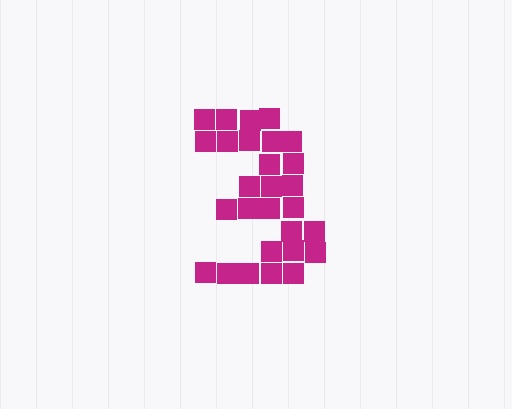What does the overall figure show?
The overall figure shows the digit 3.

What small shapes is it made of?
It is made of small squares.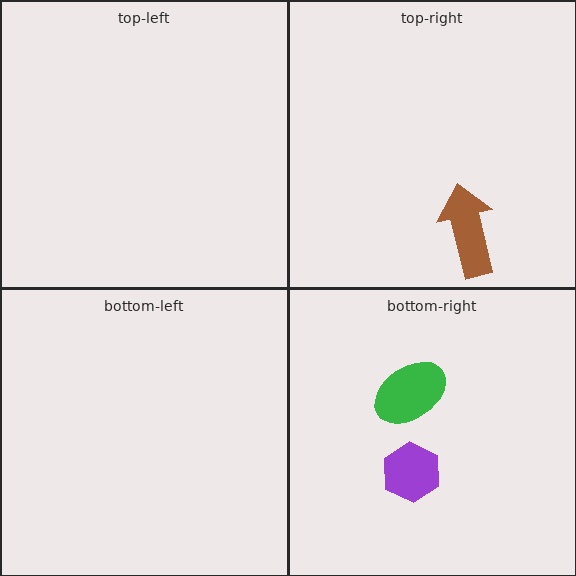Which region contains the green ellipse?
The bottom-right region.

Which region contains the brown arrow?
The top-right region.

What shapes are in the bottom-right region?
The green ellipse, the purple hexagon.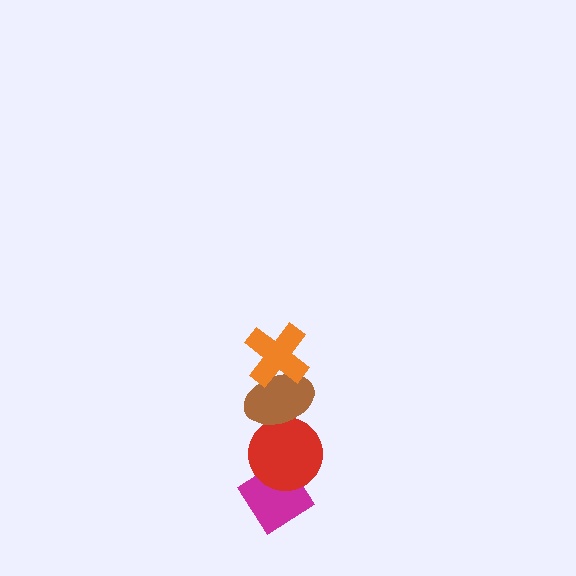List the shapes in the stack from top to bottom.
From top to bottom: the orange cross, the brown ellipse, the red circle, the magenta diamond.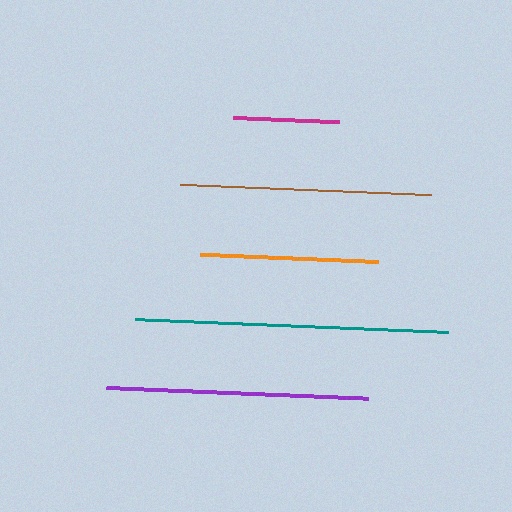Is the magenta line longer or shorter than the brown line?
The brown line is longer than the magenta line.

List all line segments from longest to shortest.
From longest to shortest: teal, purple, brown, orange, magenta.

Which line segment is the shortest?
The magenta line is the shortest at approximately 106 pixels.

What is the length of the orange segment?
The orange segment is approximately 179 pixels long.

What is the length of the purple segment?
The purple segment is approximately 262 pixels long.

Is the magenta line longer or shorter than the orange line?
The orange line is longer than the magenta line.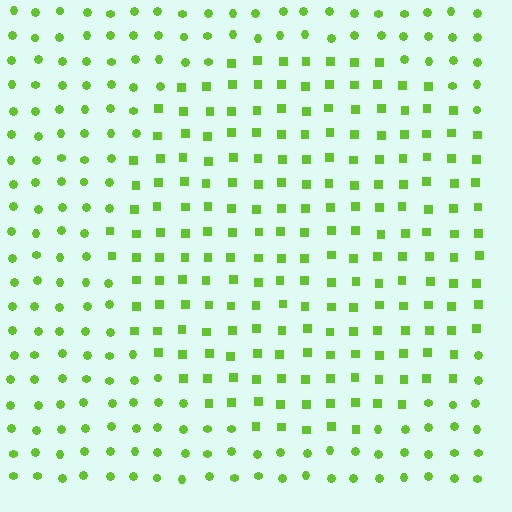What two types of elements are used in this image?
The image uses squares inside the circle region and circles outside it.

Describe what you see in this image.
The image is filled with small lime elements arranged in a uniform grid. A circle-shaped region contains squares, while the surrounding area contains circles. The boundary is defined purely by the change in element shape.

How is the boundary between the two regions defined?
The boundary is defined by a change in element shape: squares inside vs. circles outside. All elements share the same color and spacing.